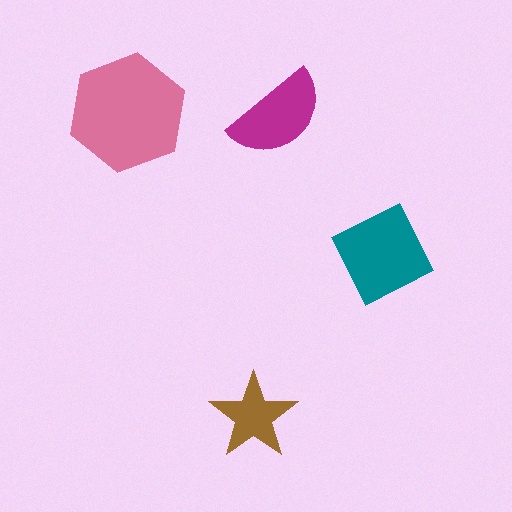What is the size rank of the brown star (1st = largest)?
4th.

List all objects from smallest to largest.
The brown star, the magenta semicircle, the teal diamond, the pink hexagon.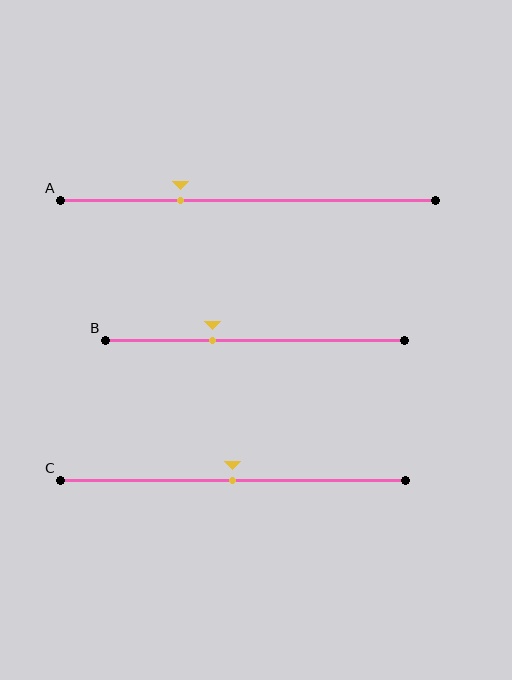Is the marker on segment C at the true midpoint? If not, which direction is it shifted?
Yes, the marker on segment C is at the true midpoint.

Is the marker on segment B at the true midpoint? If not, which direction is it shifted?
No, the marker on segment B is shifted to the left by about 14% of the segment length.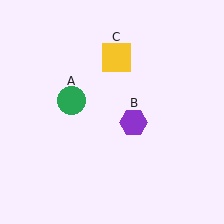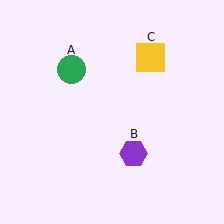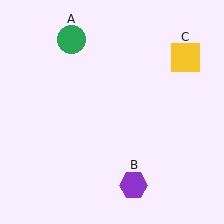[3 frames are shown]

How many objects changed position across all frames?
3 objects changed position: green circle (object A), purple hexagon (object B), yellow square (object C).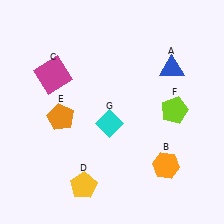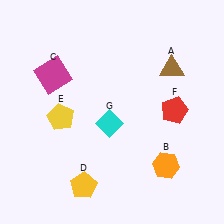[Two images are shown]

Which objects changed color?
A changed from blue to brown. E changed from orange to yellow. F changed from lime to red.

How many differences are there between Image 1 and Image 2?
There are 3 differences between the two images.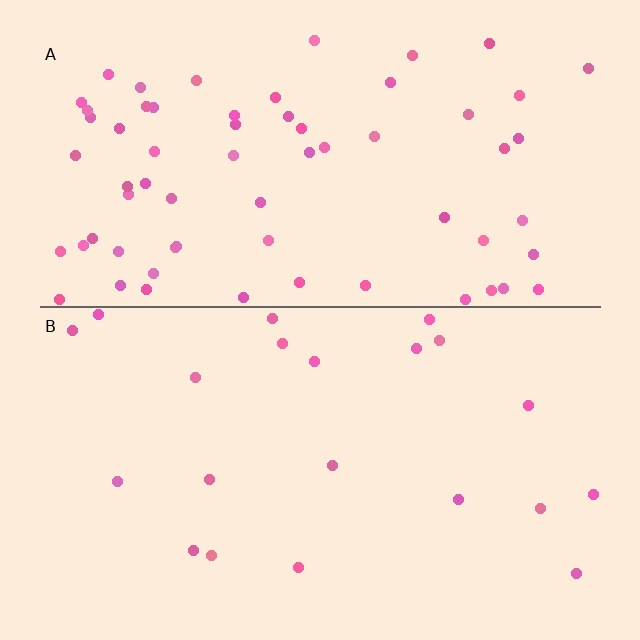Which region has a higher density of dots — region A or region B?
A (the top).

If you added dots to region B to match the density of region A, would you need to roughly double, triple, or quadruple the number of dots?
Approximately triple.